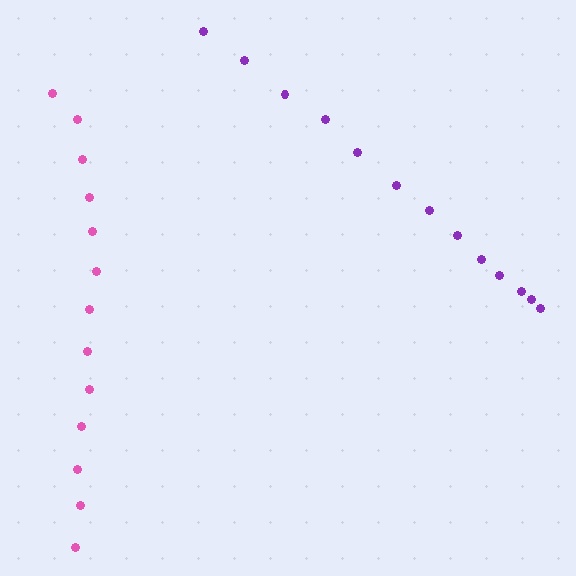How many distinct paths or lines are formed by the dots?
There are 2 distinct paths.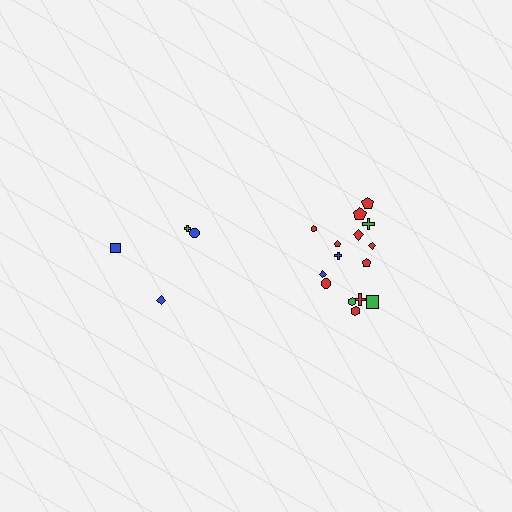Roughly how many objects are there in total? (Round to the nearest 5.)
Roughly 20 objects in total.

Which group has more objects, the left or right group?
The right group.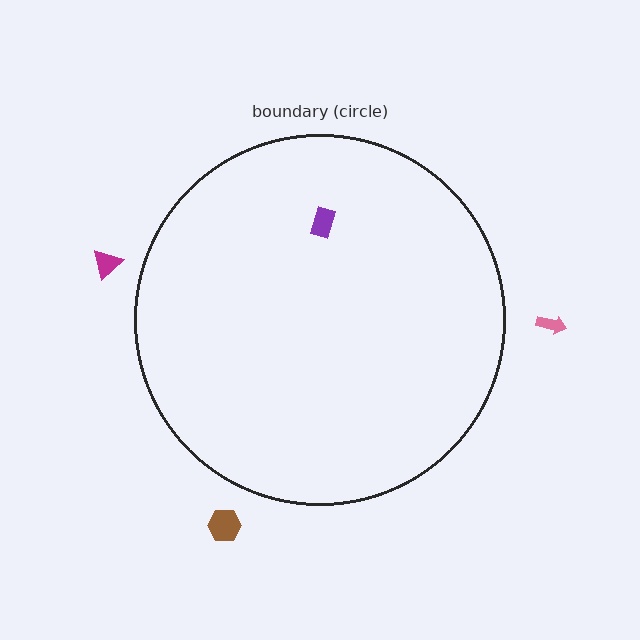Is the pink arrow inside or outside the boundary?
Outside.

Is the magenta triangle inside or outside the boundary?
Outside.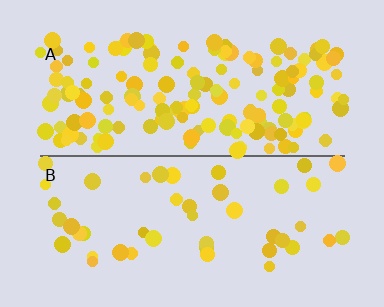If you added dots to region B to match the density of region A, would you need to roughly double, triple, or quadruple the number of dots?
Approximately triple.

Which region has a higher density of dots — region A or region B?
A (the top).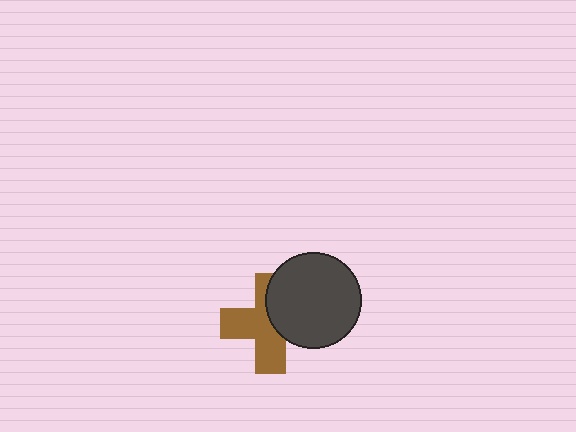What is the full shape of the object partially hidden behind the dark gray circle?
The partially hidden object is a brown cross.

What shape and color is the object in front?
The object in front is a dark gray circle.